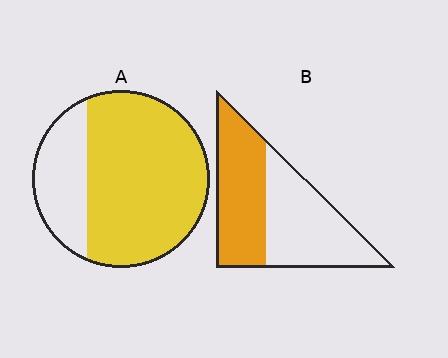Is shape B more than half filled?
Roughly half.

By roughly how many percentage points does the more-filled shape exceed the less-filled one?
By roughly 25 percentage points (A over B).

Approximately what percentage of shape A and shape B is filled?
A is approximately 75% and B is approximately 50%.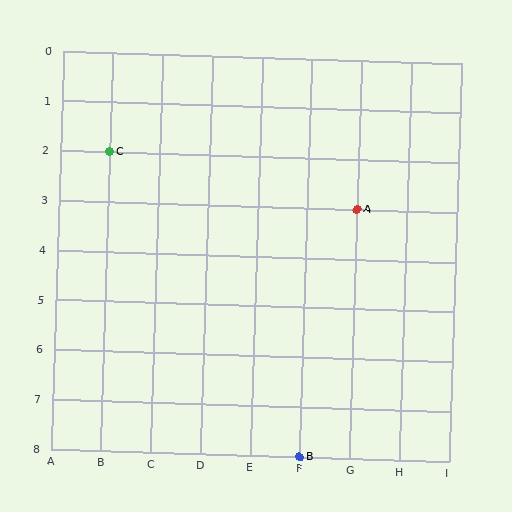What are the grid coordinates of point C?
Point C is at grid coordinates (B, 2).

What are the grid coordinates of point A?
Point A is at grid coordinates (G, 3).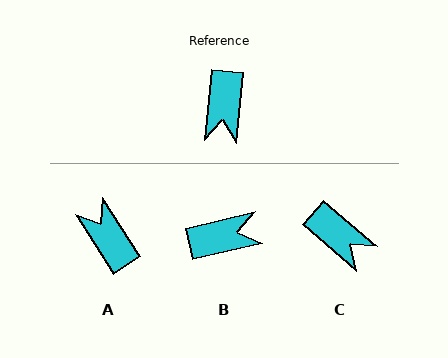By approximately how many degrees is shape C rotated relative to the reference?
Approximately 55 degrees counter-clockwise.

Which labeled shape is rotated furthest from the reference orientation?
A, about 142 degrees away.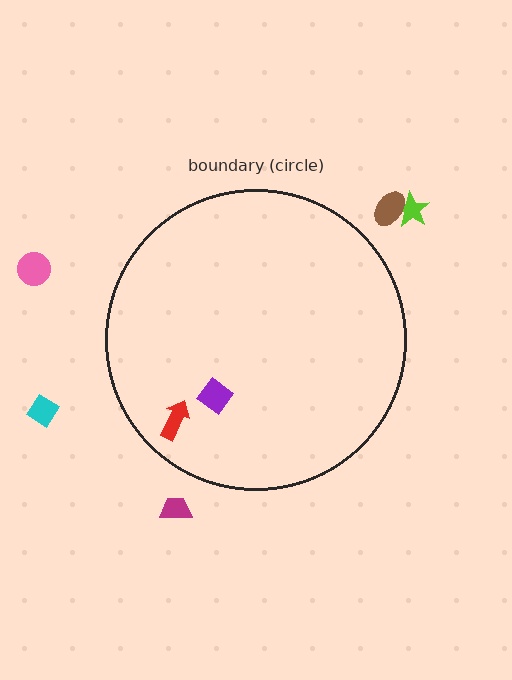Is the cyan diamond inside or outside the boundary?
Outside.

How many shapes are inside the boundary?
2 inside, 5 outside.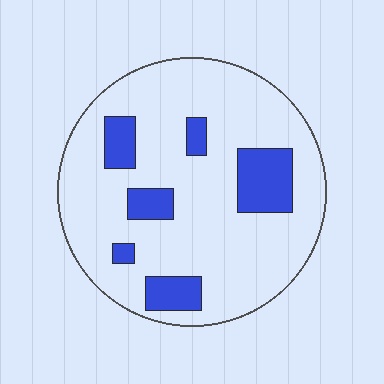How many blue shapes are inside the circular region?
6.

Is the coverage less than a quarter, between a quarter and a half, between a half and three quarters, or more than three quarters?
Less than a quarter.